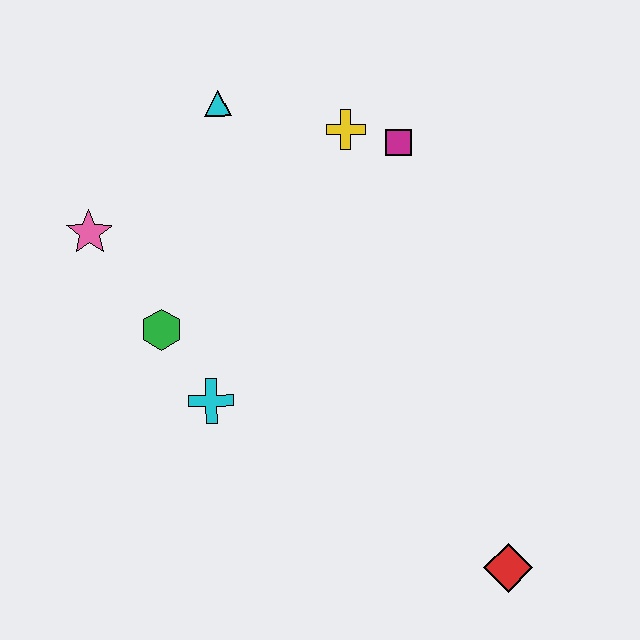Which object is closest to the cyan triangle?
The yellow cross is closest to the cyan triangle.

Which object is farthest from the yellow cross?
The red diamond is farthest from the yellow cross.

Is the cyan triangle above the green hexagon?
Yes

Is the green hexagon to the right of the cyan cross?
No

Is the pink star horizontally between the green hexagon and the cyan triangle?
No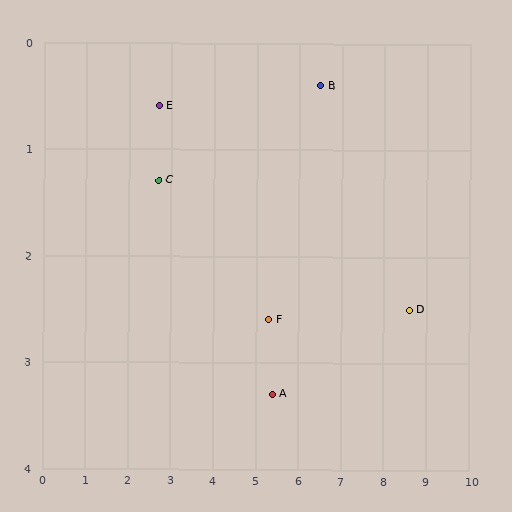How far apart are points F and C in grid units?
Points F and C are about 2.9 grid units apart.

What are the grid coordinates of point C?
Point C is at approximately (2.7, 1.3).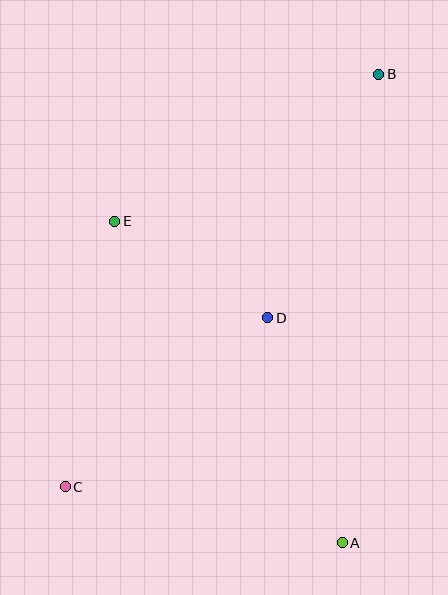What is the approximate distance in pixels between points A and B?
The distance between A and B is approximately 470 pixels.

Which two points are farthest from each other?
Points B and C are farthest from each other.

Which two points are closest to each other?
Points D and E are closest to each other.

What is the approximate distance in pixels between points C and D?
The distance between C and D is approximately 264 pixels.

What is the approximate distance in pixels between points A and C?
The distance between A and C is approximately 283 pixels.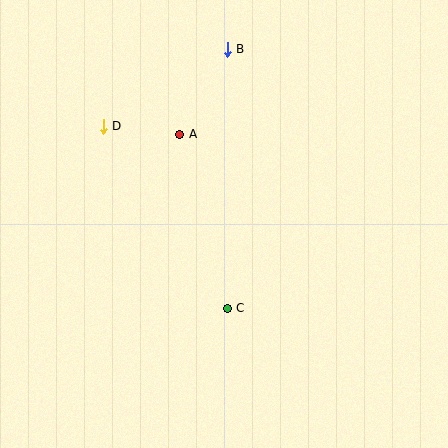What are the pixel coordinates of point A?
Point A is at (180, 134).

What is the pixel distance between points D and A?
The distance between D and A is 77 pixels.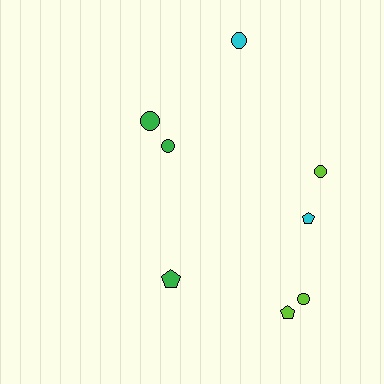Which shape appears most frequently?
Circle, with 5 objects.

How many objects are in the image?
There are 8 objects.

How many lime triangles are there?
There are no lime triangles.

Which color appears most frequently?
Green, with 3 objects.